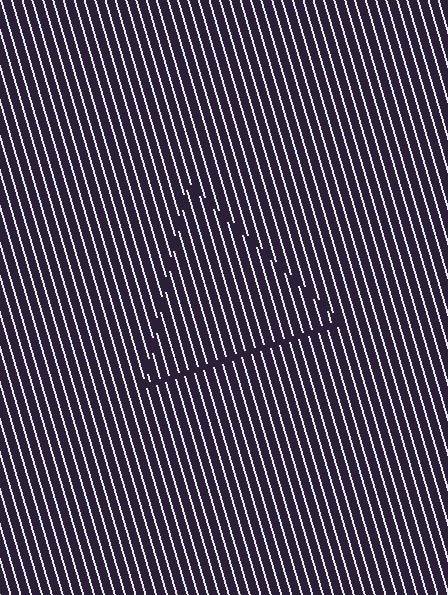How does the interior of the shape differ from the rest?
The interior of the shape contains the same grating, shifted by half a period — the contour is defined by the phase discontinuity where line-ends from the inner and outer gratings abut.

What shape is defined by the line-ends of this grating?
An illusory triangle. The interior of the shape contains the same grating, shifted by half a period — the contour is defined by the phase discontinuity where line-ends from the inner and outer gratings abut.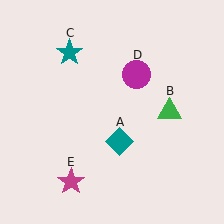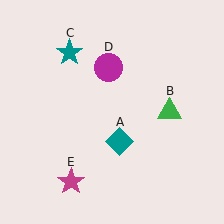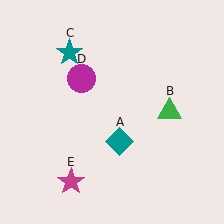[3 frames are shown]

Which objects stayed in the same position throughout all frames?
Teal diamond (object A) and green triangle (object B) and teal star (object C) and magenta star (object E) remained stationary.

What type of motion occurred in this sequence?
The magenta circle (object D) rotated counterclockwise around the center of the scene.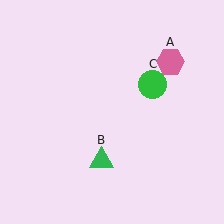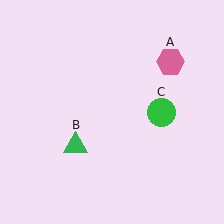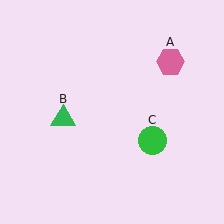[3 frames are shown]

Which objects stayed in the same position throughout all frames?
Pink hexagon (object A) remained stationary.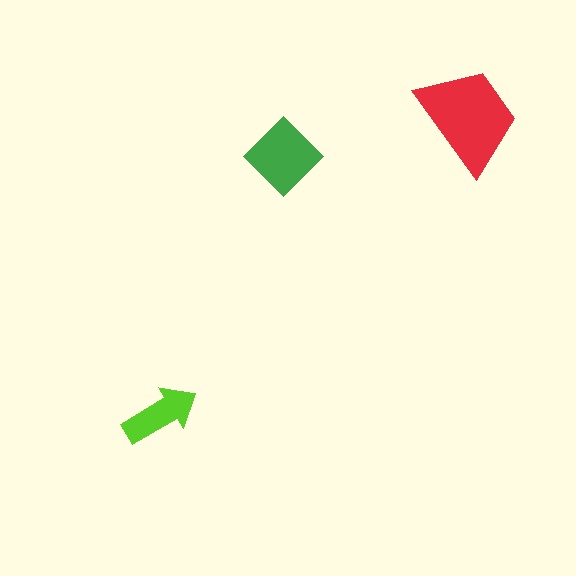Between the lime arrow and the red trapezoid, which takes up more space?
The red trapezoid.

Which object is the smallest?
The lime arrow.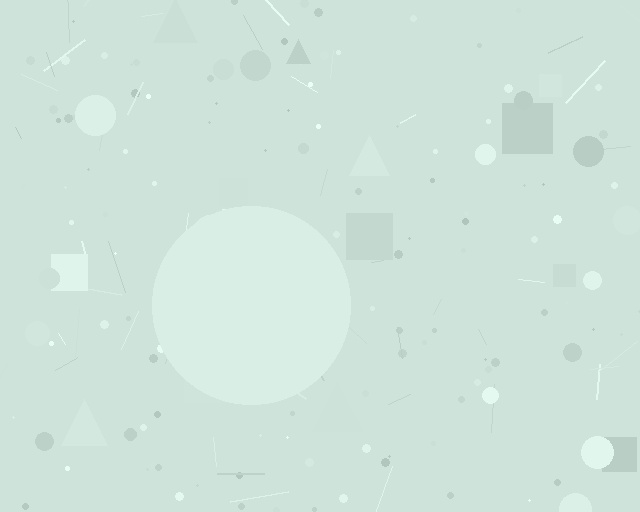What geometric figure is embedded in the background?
A circle is embedded in the background.